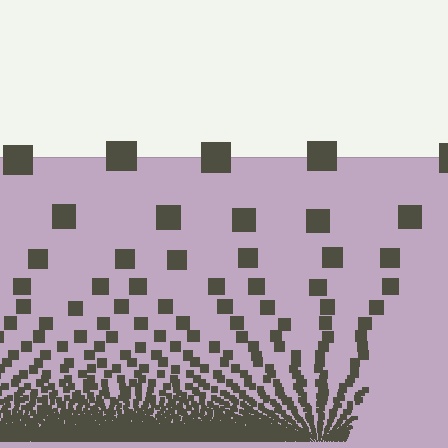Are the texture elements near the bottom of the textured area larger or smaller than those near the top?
Smaller. The gradient is inverted — elements near the bottom are smaller and denser.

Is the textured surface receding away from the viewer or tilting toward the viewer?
The surface appears to tilt toward the viewer. Texture elements get larger and sparser toward the top.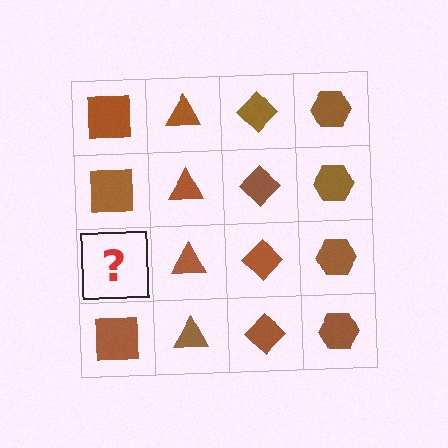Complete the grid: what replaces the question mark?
The question mark should be replaced with a brown square.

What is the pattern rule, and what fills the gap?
The rule is that each column has a consistent shape. The gap should be filled with a brown square.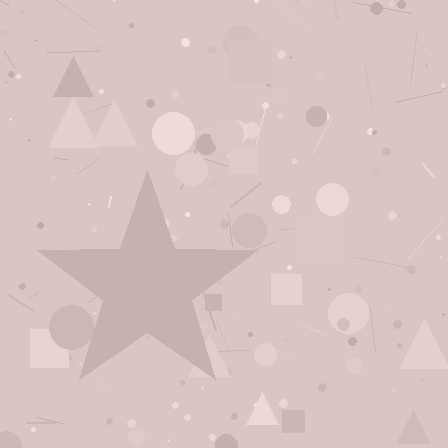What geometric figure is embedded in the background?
A star is embedded in the background.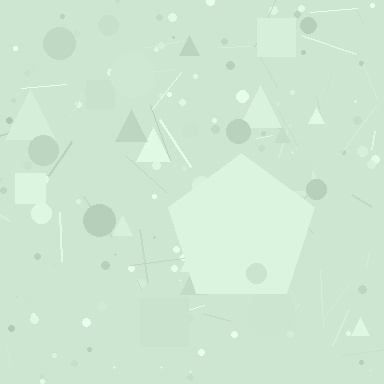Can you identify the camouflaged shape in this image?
The camouflaged shape is a pentagon.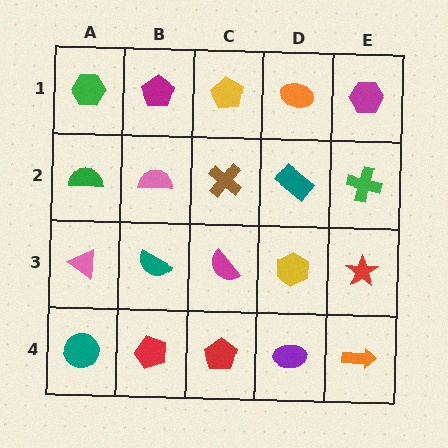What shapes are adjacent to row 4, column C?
A magenta semicircle (row 3, column C), a red pentagon (row 4, column B), a purple ellipse (row 4, column D).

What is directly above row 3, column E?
A green cross.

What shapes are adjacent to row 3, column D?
A teal rectangle (row 2, column D), a purple ellipse (row 4, column D), a magenta semicircle (row 3, column C), a red star (row 3, column E).